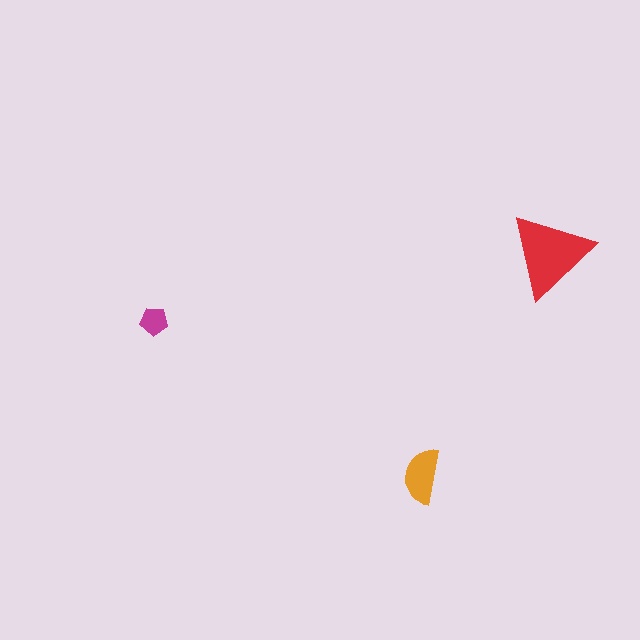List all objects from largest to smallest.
The red triangle, the orange semicircle, the magenta pentagon.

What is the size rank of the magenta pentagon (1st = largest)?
3rd.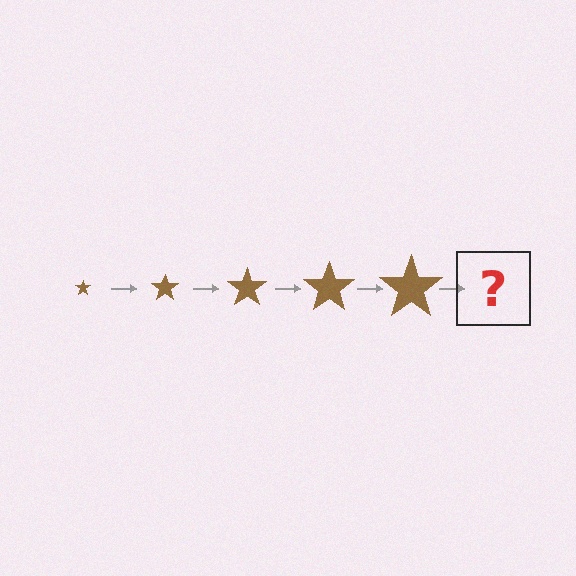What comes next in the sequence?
The next element should be a brown star, larger than the previous one.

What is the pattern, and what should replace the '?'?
The pattern is that the star gets progressively larger each step. The '?' should be a brown star, larger than the previous one.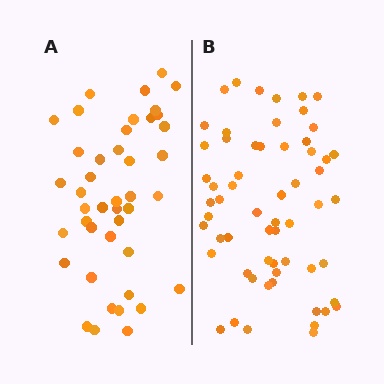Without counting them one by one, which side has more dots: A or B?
Region B (the right region) has more dots.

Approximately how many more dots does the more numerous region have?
Region B has approximately 15 more dots than region A.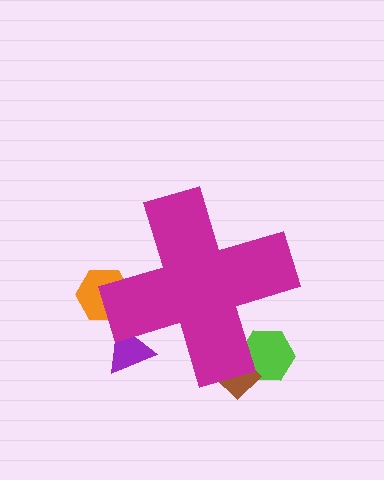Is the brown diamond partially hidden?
Yes, the brown diamond is partially hidden behind the magenta cross.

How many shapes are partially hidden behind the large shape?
4 shapes are partially hidden.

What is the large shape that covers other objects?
A magenta cross.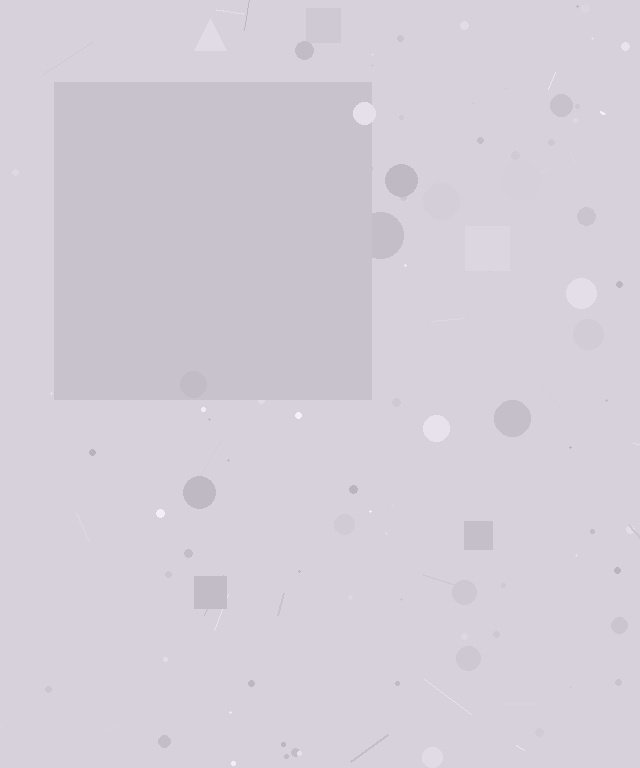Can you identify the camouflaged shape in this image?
The camouflaged shape is a square.